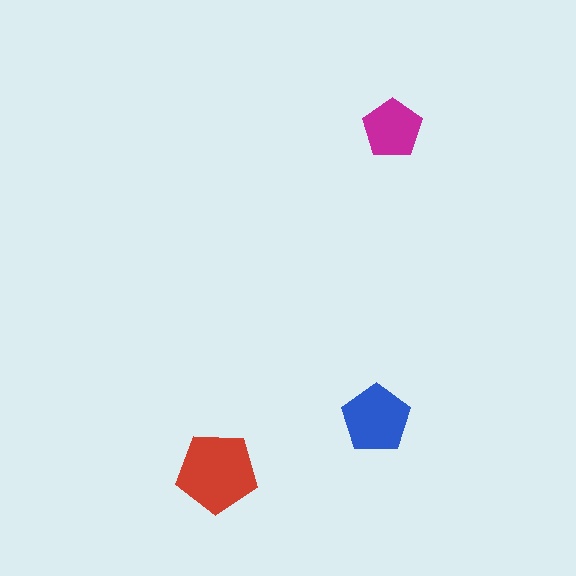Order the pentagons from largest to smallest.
the red one, the blue one, the magenta one.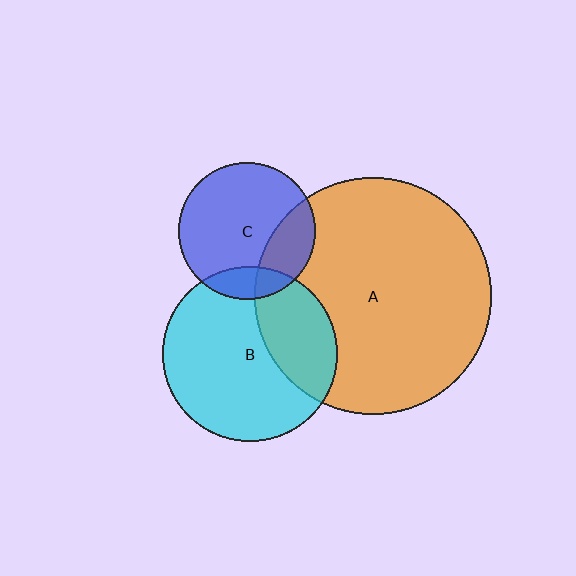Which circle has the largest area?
Circle A (orange).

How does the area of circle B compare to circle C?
Approximately 1.6 times.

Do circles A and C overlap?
Yes.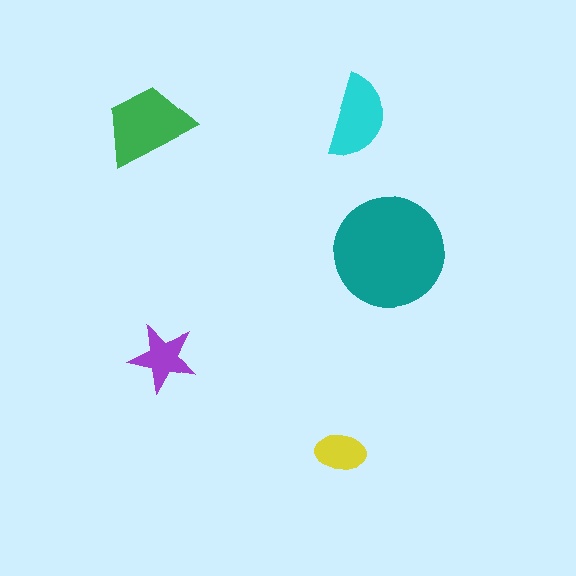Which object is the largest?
The teal circle.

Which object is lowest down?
The yellow ellipse is bottommost.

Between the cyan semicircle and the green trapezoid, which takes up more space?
The green trapezoid.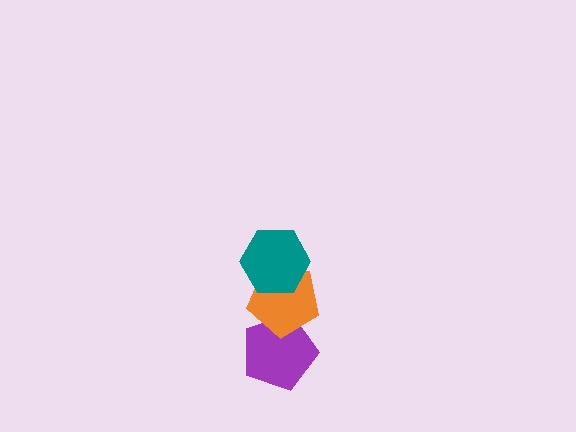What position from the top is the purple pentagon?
The purple pentagon is 3rd from the top.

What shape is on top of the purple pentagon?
The orange pentagon is on top of the purple pentagon.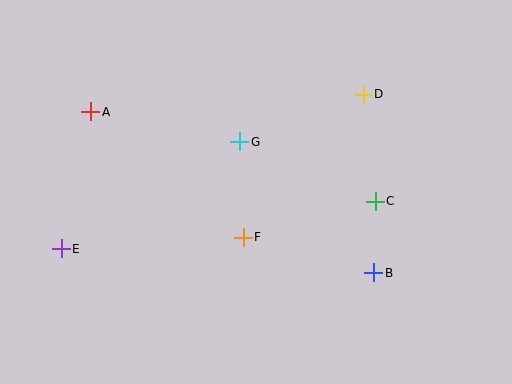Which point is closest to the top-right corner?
Point D is closest to the top-right corner.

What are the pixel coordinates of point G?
Point G is at (240, 142).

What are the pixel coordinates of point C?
Point C is at (375, 201).